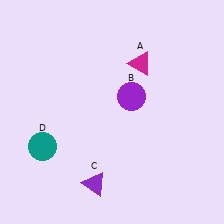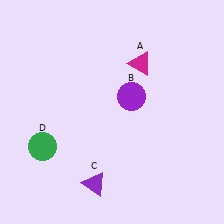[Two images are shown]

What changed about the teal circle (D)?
In Image 1, D is teal. In Image 2, it changed to green.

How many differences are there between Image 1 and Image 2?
There is 1 difference between the two images.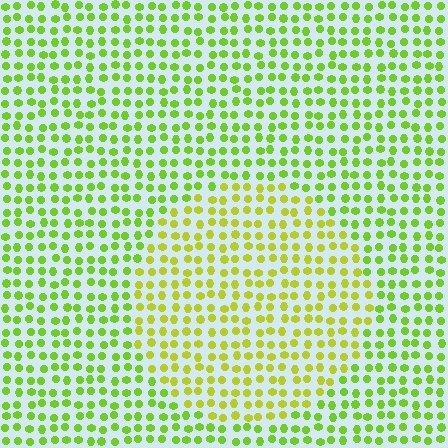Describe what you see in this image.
The image is filled with small lime elements in a uniform arrangement. A circle-shaped region is visible where the elements are tinted to a slightly different hue, forming a subtle color boundary.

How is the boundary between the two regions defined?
The boundary is defined purely by a slight shift in hue (about 26 degrees). Spacing, size, and orientation are identical on both sides.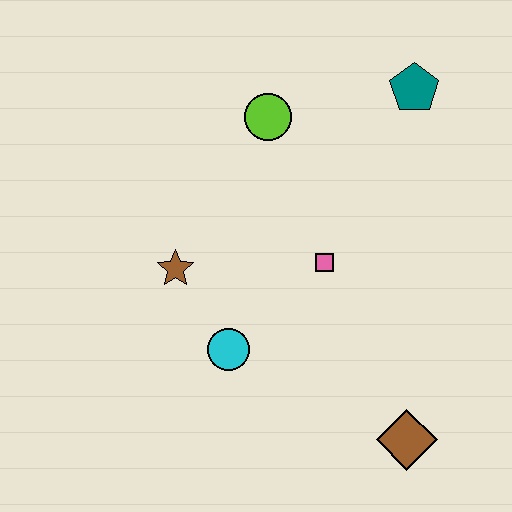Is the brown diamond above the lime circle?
No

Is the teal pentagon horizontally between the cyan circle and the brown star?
No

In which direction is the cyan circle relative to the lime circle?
The cyan circle is below the lime circle.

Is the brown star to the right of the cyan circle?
No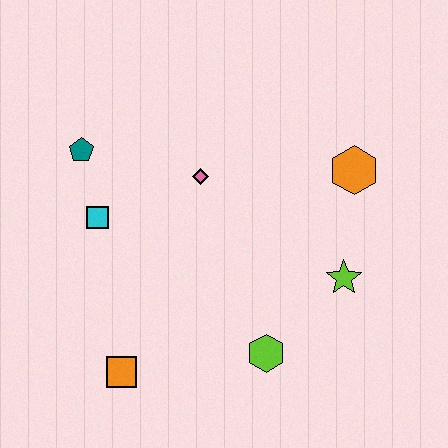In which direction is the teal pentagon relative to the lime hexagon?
The teal pentagon is above the lime hexagon.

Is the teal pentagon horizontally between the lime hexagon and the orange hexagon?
No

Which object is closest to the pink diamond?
The cyan square is closest to the pink diamond.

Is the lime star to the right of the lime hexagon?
Yes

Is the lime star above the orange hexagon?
No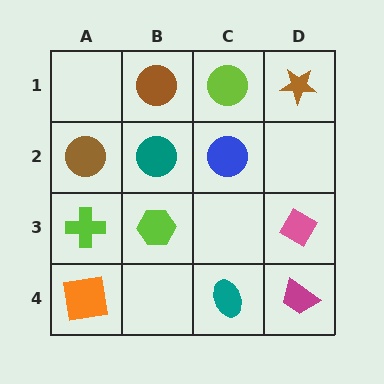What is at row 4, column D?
A magenta trapezoid.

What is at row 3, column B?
A lime hexagon.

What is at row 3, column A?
A lime cross.